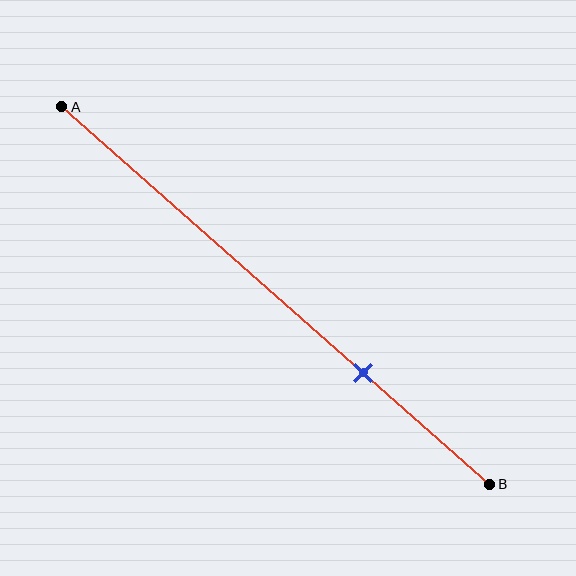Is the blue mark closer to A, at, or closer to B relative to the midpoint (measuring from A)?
The blue mark is closer to point B than the midpoint of segment AB.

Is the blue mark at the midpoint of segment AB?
No, the mark is at about 70% from A, not at the 50% midpoint.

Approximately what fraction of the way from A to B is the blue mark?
The blue mark is approximately 70% of the way from A to B.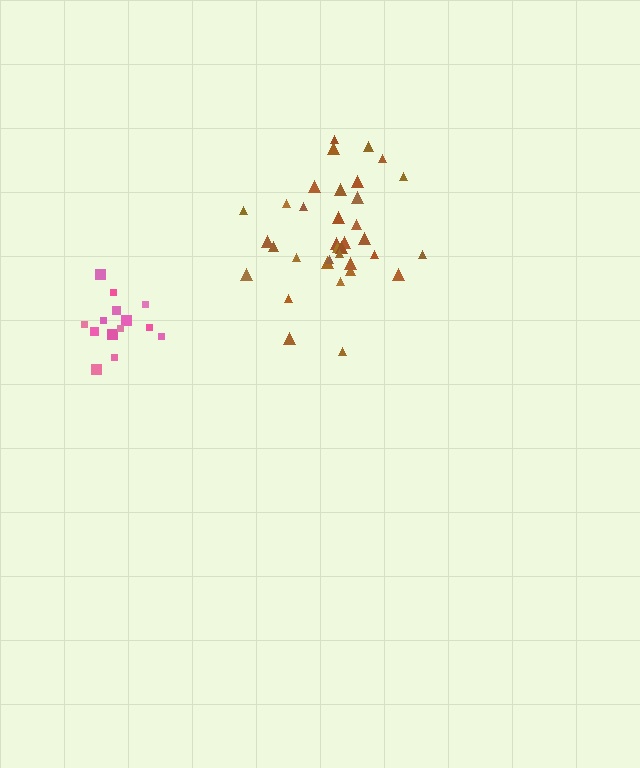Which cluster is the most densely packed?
Pink.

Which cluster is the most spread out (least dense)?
Brown.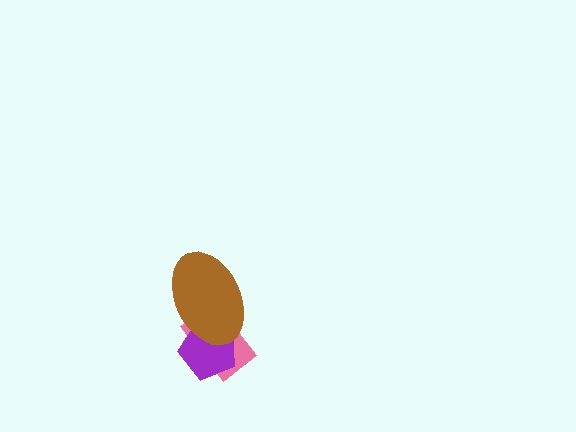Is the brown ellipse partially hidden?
No, no other shape covers it.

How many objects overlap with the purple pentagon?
2 objects overlap with the purple pentagon.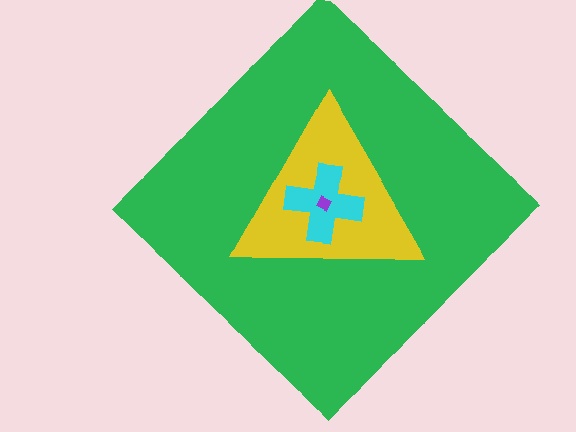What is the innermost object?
The purple diamond.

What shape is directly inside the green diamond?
The yellow triangle.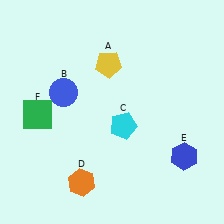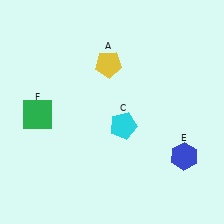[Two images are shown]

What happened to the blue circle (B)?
The blue circle (B) was removed in Image 2. It was in the top-left area of Image 1.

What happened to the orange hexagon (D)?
The orange hexagon (D) was removed in Image 2. It was in the bottom-left area of Image 1.